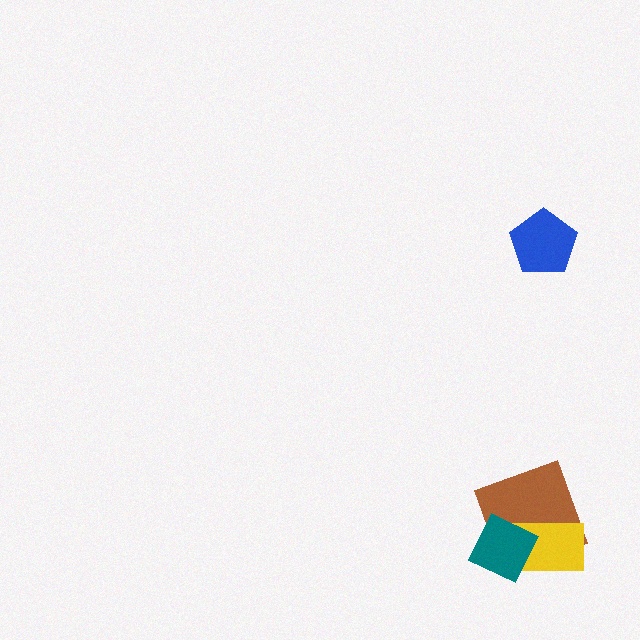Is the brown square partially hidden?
Yes, it is partially covered by another shape.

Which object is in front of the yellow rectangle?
The teal diamond is in front of the yellow rectangle.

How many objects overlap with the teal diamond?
2 objects overlap with the teal diamond.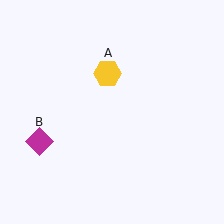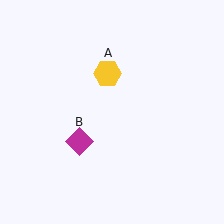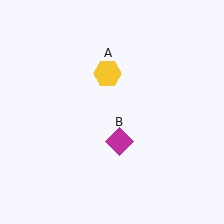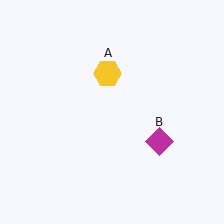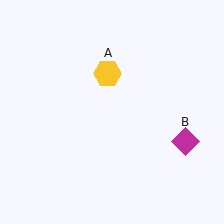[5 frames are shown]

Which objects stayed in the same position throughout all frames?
Yellow hexagon (object A) remained stationary.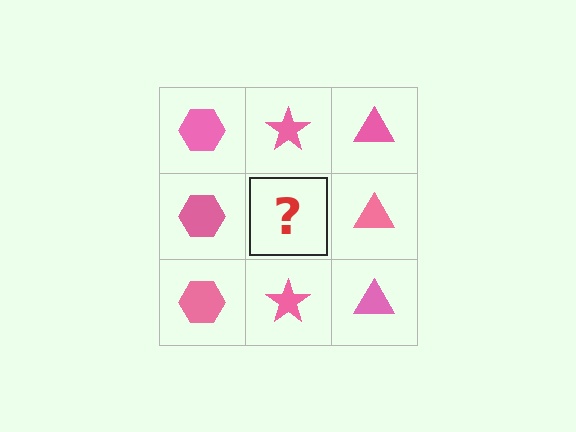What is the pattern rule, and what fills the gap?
The rule is that each column has a consistent shape. The gap should be filled with a pink star.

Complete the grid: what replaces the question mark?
The question mark should be replaced with a pink star.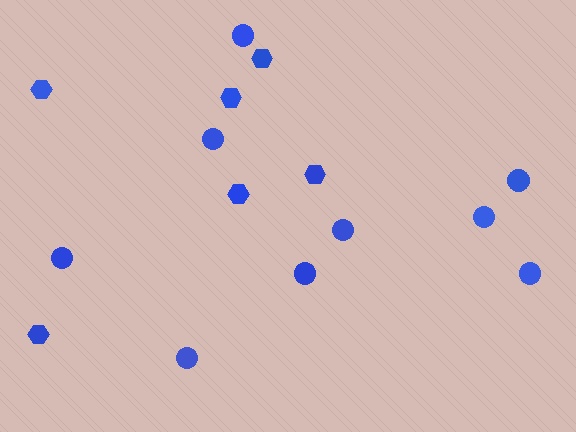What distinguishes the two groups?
There are 2 groups: one group of hexagons (6) and one group of circles (9).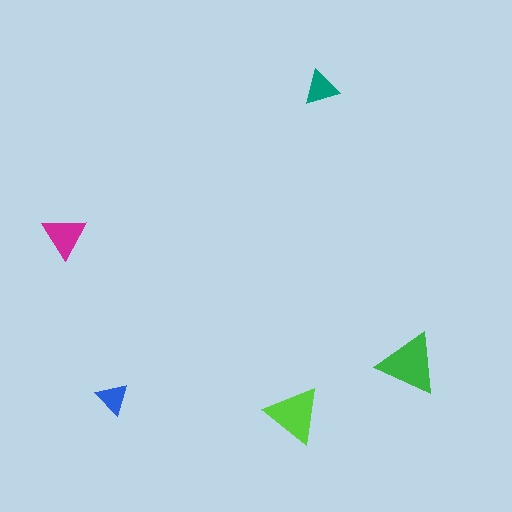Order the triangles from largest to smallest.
the green one, the lime one, the magenta one, the teal one, the blue one.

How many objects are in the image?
There are 5 objects in the image.